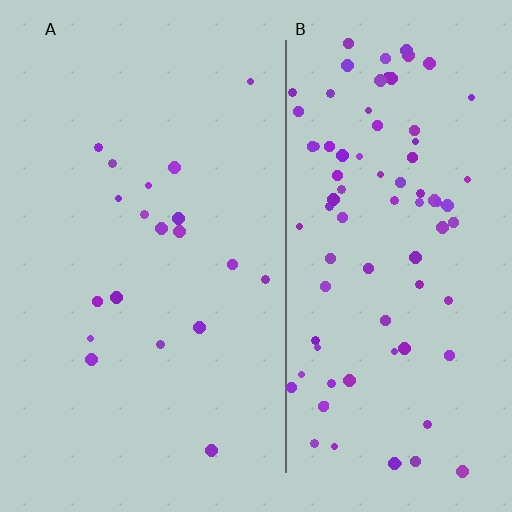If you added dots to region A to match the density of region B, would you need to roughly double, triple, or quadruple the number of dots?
Approximately quadruple.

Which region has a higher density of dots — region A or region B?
B (the right).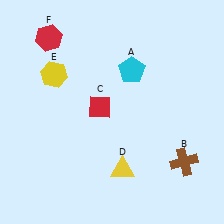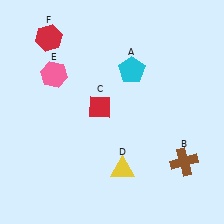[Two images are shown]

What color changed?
The hexagon (E) changed from yellow in Image 1 to pink in Image 2.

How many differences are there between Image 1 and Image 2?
There is 1 difference between the two images.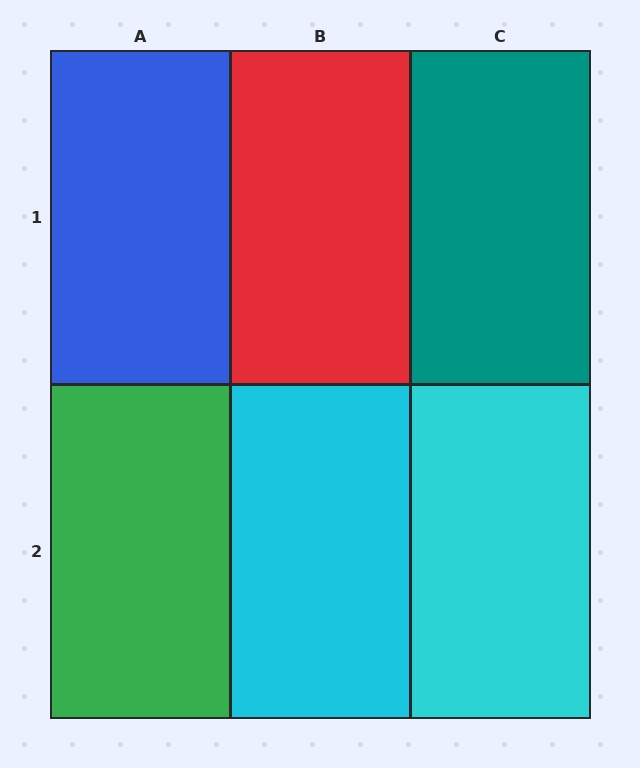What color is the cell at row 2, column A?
Green.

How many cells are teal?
1 cell is teal.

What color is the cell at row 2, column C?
Cyan.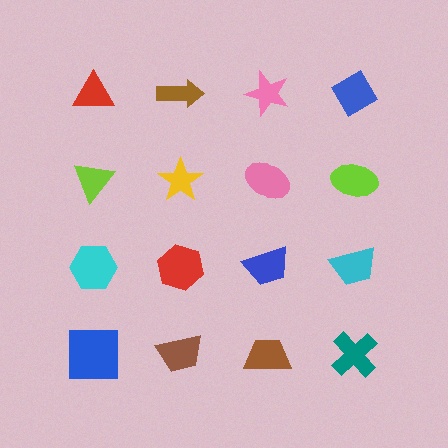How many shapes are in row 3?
4 shapes.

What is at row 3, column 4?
A cyan trapezoid.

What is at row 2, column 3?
A pink ellipse.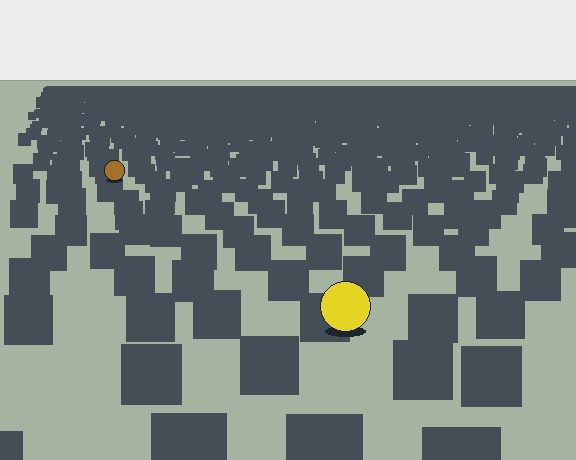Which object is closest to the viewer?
The yellow circle is closest. The texture marks near it are larger and more spread out.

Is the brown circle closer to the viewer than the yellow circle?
No. The yellow circle is closer — you can tell from the texture gradient: the ground texture is coarser near it.